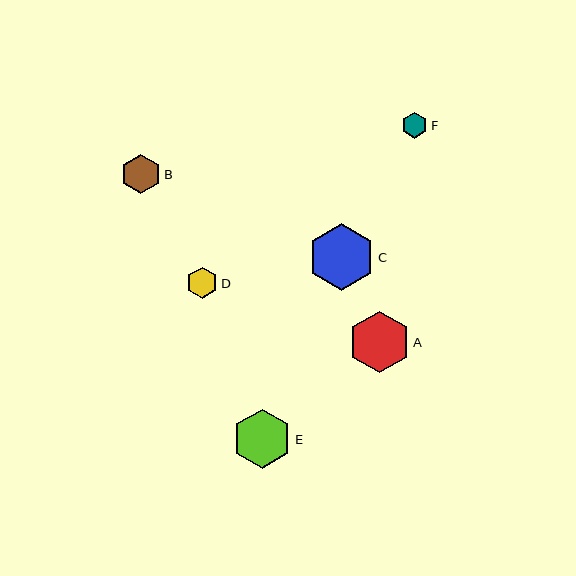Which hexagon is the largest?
Hexagon C is the largest with a size of approximately 67 pixels.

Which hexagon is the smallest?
Hexagon F is the smallest with a size of approximately 26 pixels.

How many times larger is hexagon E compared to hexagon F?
Hexagon E is approximately 2.3 times the size of hexagon F.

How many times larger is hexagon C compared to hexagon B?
Hexagon C is approximately 1.7 times the size of hexagon B.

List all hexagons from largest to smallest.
From largest to smallest: C, A, E, B, D, F.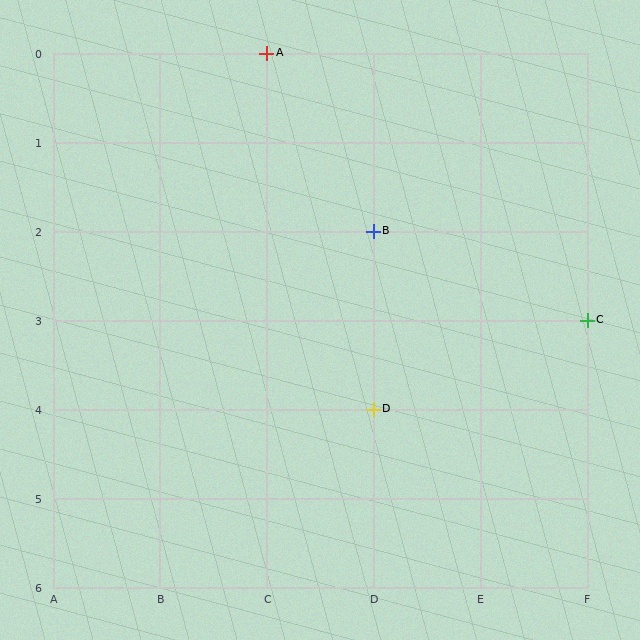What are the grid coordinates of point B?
Point B is at grid coordinates (D, 2).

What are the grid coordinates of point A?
Point A is at grid coordinates (C, 0).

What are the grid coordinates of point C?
Point C is at grid coordinates (F, 3).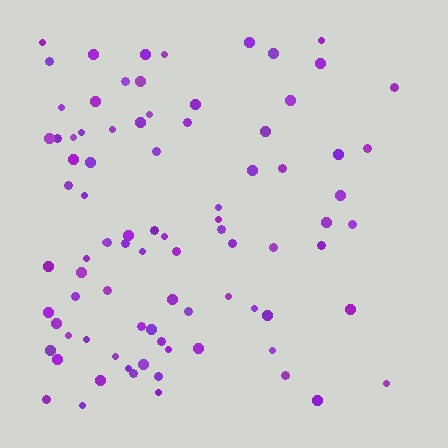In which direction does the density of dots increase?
From right to left, with the left side densest.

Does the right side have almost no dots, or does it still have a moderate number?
Still a moderate number, just noticeably fewer than the left.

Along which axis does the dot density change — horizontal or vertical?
Horizontal.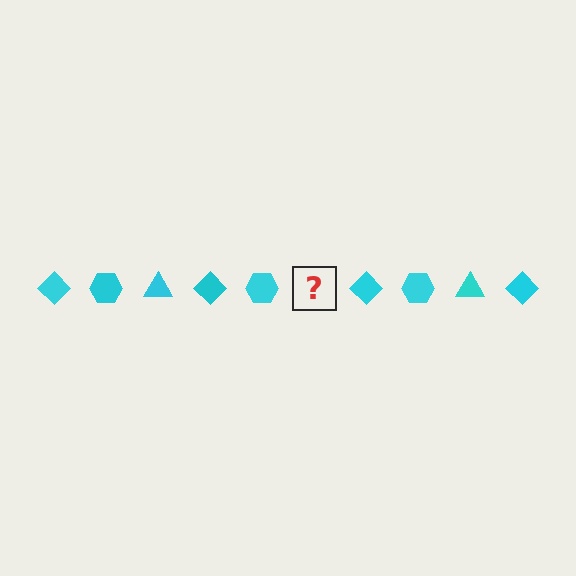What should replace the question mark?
The question mark should be replaced with a cyan triangle.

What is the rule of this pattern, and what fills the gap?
The rule is that the pattern cycles through diamond, hexagon, triangle shapes in cyan. The gap should be filled with a cyan triangle.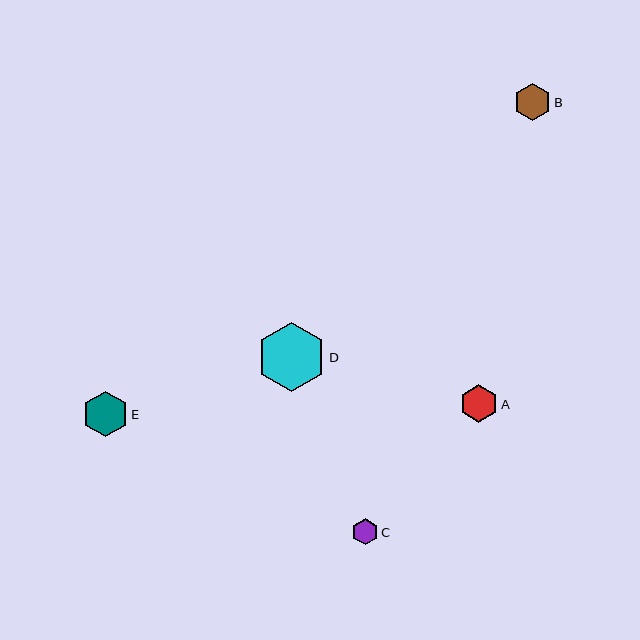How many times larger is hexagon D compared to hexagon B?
Hexagon D is approximately 1.8 times the size of hexagon B.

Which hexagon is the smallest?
Hexagon C is the smallest with a size of approximately 26 pixels.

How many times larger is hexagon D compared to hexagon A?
Hexagon D is approximately 1.9 times the size of hexagon A.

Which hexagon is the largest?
Hexagon D is the largest with a size of approximately 69 pixels.